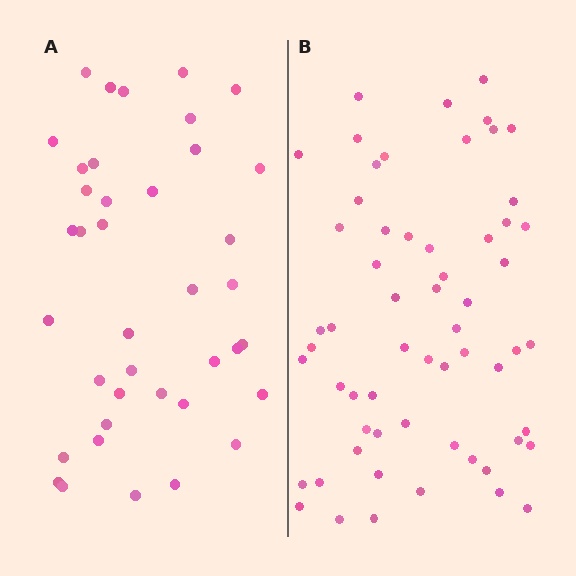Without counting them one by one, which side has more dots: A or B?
Region B (the right region) has more dots.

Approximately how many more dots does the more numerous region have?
Region B has approximately 20 more dots than region A.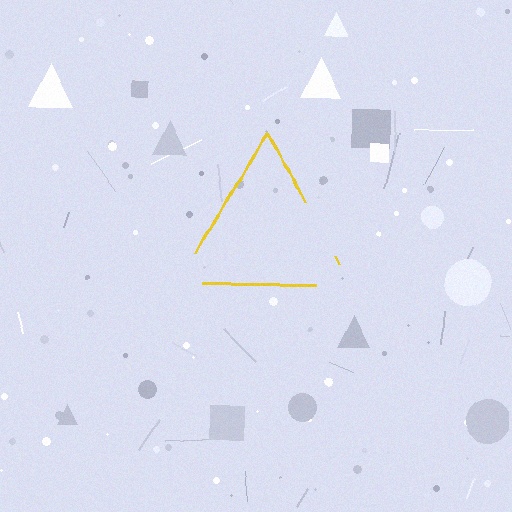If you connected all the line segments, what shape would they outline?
They would outline a triangle.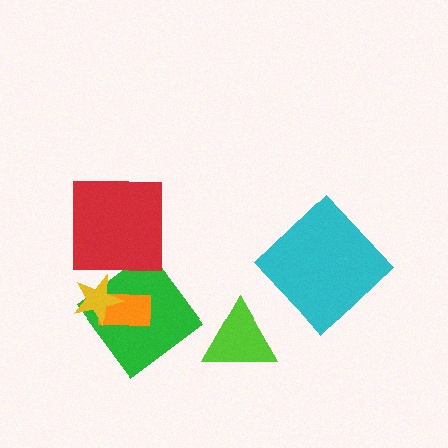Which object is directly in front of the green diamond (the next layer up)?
The orange rectangle is directly in front of the green diamond.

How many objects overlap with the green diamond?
2 objects overlap with the green diamond.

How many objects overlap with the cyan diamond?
0 objects overlap with the cyan diamond.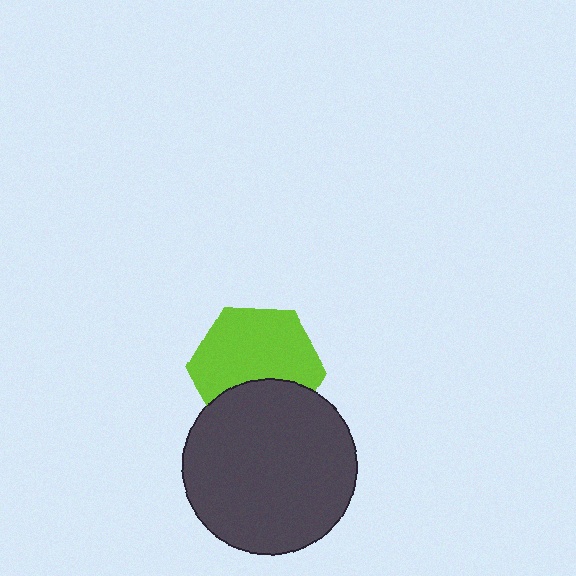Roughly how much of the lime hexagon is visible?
Most of it is visible (roughly 66%).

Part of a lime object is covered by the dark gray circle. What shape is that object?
It is a hexagon.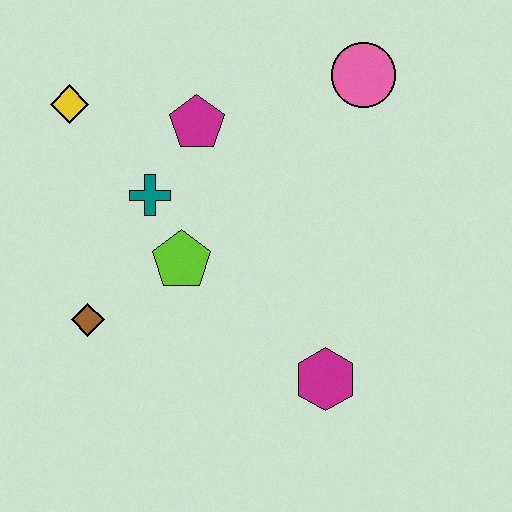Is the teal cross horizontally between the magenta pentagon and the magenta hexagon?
No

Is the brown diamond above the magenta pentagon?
No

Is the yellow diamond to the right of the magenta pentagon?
No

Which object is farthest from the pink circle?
The brown diamond is farthest from the pink circle.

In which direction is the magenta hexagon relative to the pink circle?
The magenta hexagon is below the pink circle.